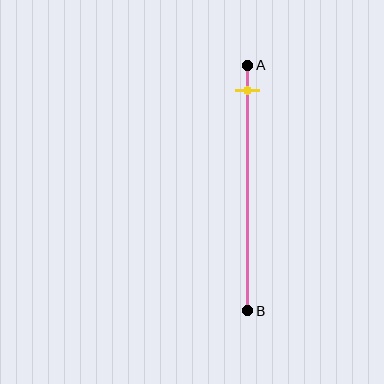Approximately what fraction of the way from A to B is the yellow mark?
The yellow mark is approximately 10% of the way from A to B.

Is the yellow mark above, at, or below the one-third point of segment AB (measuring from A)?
The yellow mark is above the one-third point of segment AB.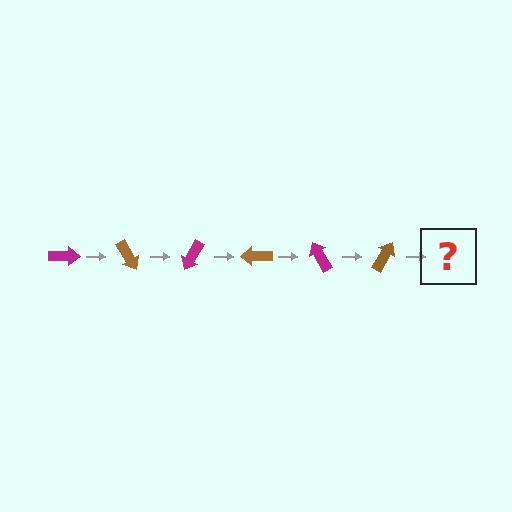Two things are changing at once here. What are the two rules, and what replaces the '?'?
The two rules are that it rotates 60 degrees each step and the color cycles through magenta and brown. The '?' should be a magenta arrow, rotated 360 degrees from the start.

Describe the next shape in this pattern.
It should be a magenta arrow, rotated 360 degrees from the start.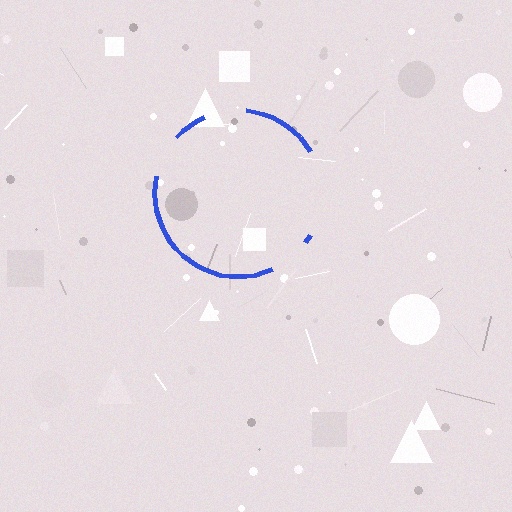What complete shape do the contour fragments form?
The contour fragments form a circle.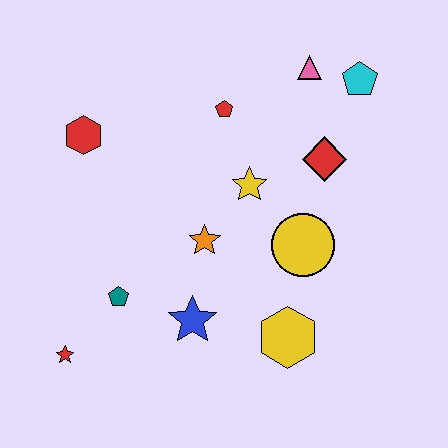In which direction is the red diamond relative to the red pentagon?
The red diamond is to the right of the red pentagon.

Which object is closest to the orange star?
The yellow star is closest to the orange star.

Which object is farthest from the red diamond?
The red star is farthest from the red diamond.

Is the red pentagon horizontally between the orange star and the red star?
No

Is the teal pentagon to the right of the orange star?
No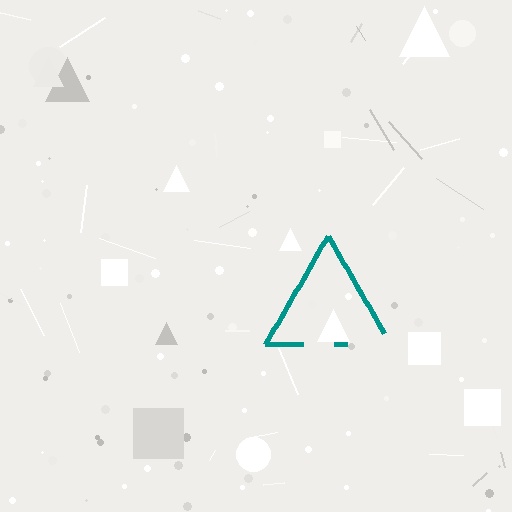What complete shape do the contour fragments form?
The contour fragments form a triangle.